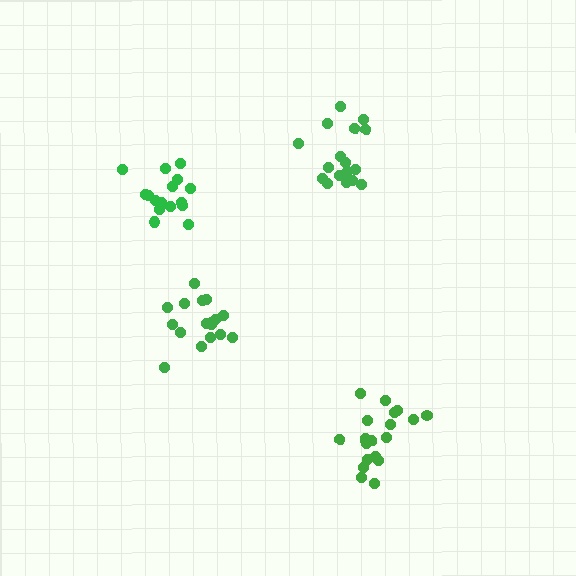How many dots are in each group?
Group 1: 17 dots, Group 2: 17 dots, Group 3: 16 dots, Group 4: 19 dots (69 total).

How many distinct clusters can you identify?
There are 4 distinct clusters.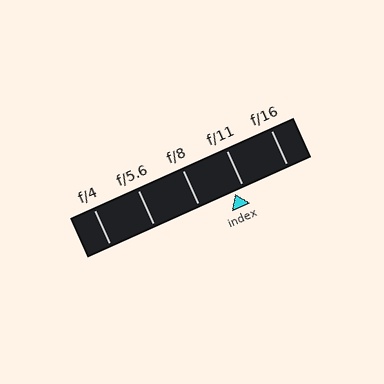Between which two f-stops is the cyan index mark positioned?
The index mark is between f/8 and f/11.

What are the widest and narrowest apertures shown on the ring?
The widest aperture shown is f/4 and the narrowest is f/16.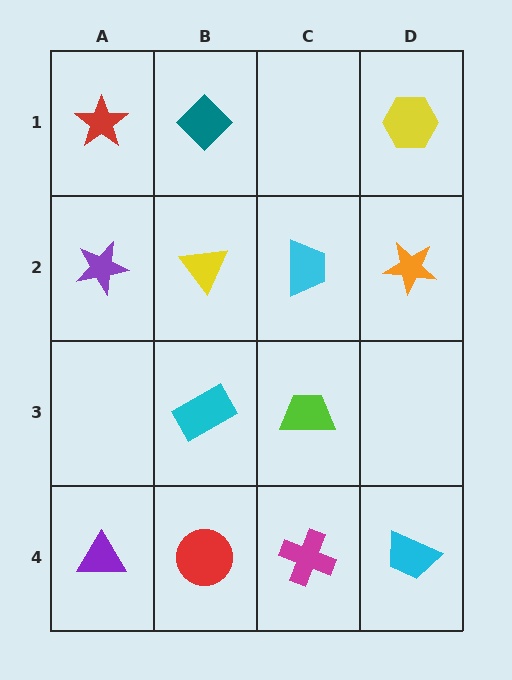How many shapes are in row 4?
4 shapes.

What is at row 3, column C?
A lime trapezoid.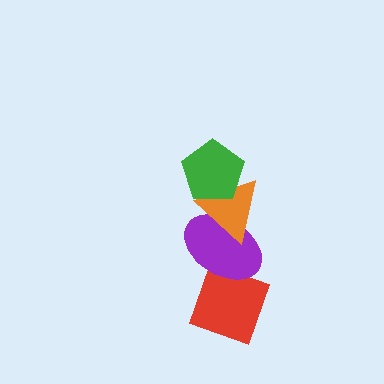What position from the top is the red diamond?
The red diamond is 4th from the top.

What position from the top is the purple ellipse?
The purple ellipse is 3rd from the top.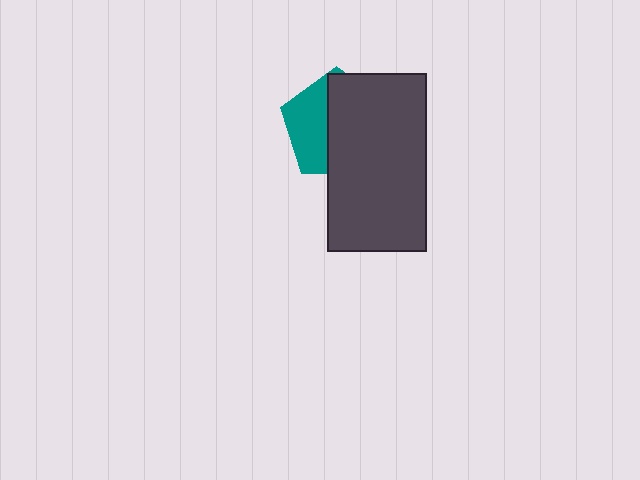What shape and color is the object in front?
The object in front is a dark gray rectangle.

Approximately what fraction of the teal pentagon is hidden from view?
Roughly 60% of the teal pentagon is hidden behind the dark gray rectangle.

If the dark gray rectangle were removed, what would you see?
You would see the complete teal pentagon.